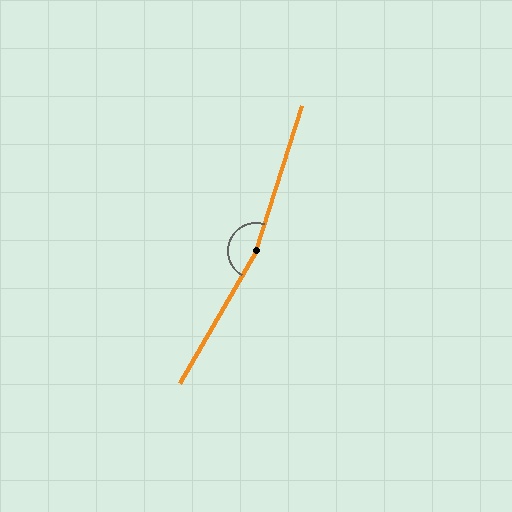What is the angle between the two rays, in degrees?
Approximately 168 degrees.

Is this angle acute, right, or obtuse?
It is obtuse.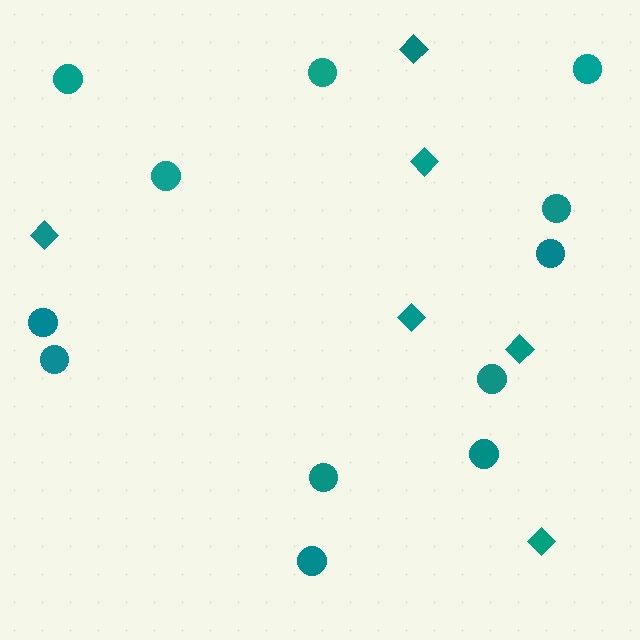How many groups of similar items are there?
There are 2 groups: one group of diamonds (6) and one group of circles (12).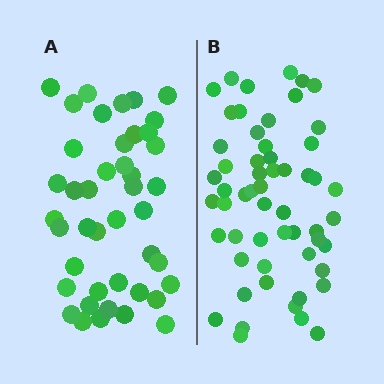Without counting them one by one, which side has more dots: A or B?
Region B (the right region) has more dots.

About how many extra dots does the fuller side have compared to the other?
Region B has approximately 15 more dots than region A.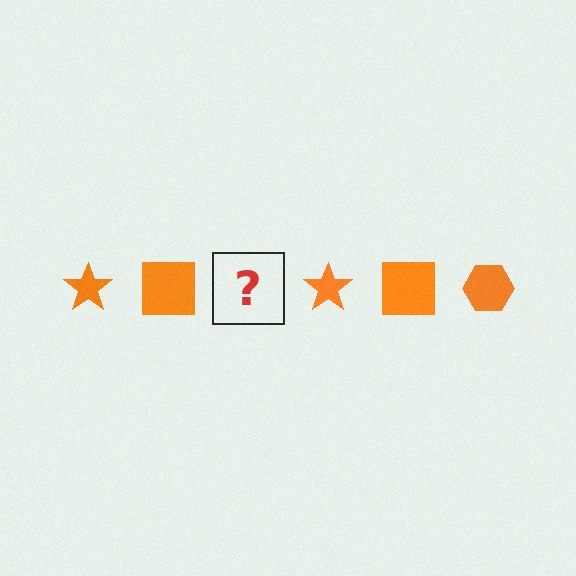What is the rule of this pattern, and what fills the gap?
The rule is that the pattern cycles through star, square, hexagon shapes in orange. The gap should be filled with an orange hexagon.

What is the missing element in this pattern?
The missing element is an orange hexagon.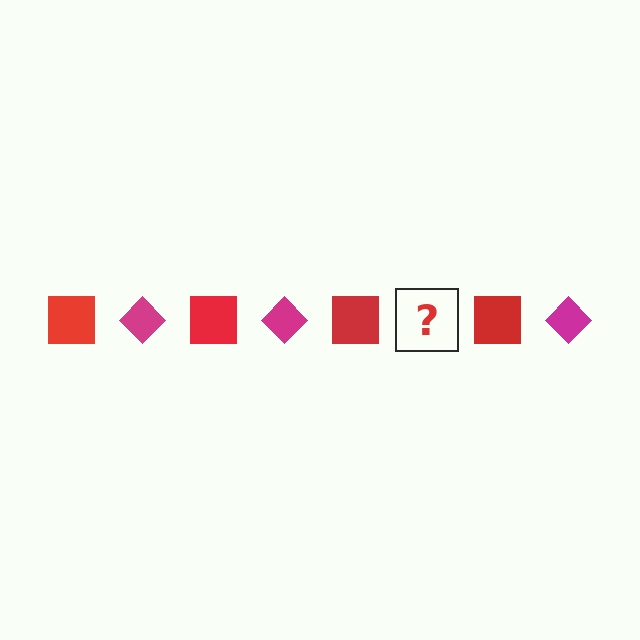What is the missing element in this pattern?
The missing element is a magenta diamond.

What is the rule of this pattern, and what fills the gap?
The rule is that the pattern alternates between red square and magenta diamond. The gap should be filled with a magenta diamond.